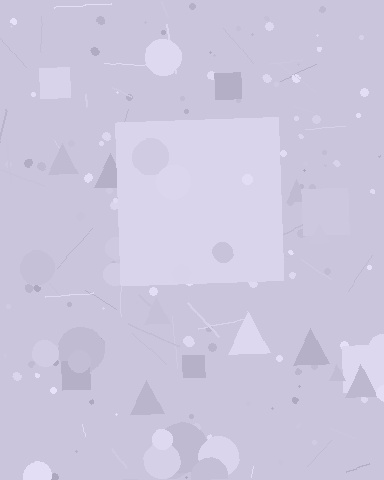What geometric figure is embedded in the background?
A square is embedded in the background.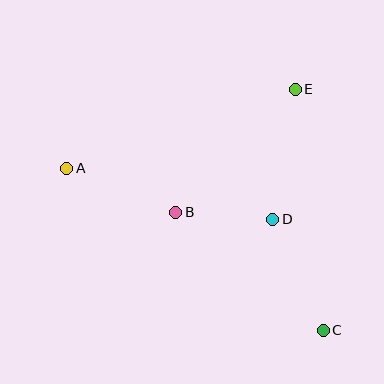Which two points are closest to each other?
Points B and D are closest to each other.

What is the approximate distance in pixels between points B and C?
The distance between B and C is approximately 189 pixels.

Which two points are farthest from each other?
Points A and C are farthest from each other.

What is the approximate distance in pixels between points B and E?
The distance between B and E is approximately 171 pixels.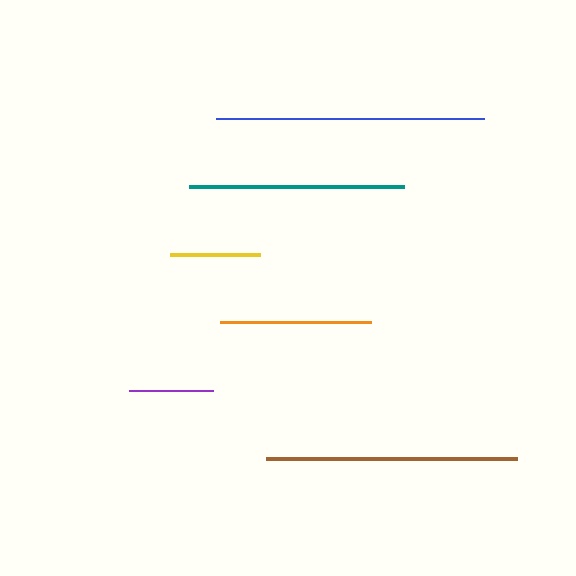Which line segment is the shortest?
The purple line is the shortest at approximately 84 pixels.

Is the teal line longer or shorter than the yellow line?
The teal line is longer than the yellow line.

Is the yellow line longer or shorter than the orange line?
The orange line is longer than the yellow line.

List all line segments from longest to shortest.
From longest to shortest: blue, brown, teal, orange, yellow, purple.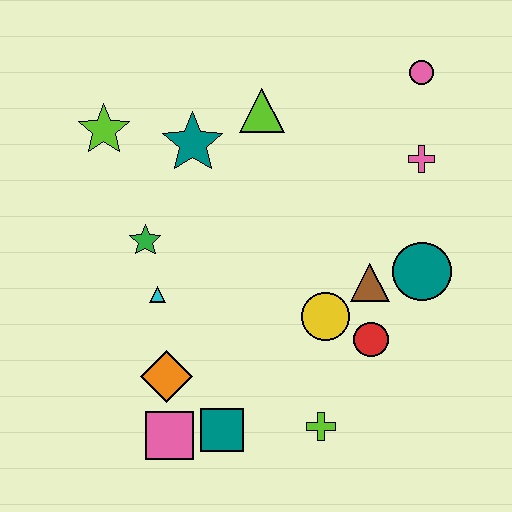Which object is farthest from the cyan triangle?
The pink circle is farthest from the cyan triangle.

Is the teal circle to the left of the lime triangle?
No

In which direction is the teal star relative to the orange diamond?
The teal star is above the orange diamond.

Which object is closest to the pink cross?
The pink circle is closest to the pink cross.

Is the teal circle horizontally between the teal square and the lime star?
No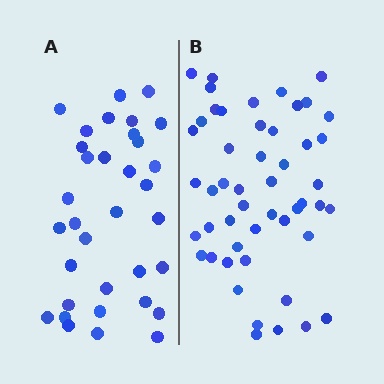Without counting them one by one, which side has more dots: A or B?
Region B (the right region) has more dots.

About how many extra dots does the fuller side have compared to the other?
Region B has approximately 15 more dots than region A.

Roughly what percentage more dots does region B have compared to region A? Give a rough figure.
About 45% more.